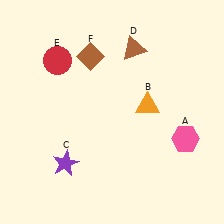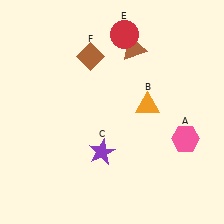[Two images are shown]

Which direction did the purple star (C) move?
The purple star (C) moved right.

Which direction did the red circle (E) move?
The red circle (E) moved right.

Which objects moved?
The objects that moved are: the purple star (C), the red circle (E).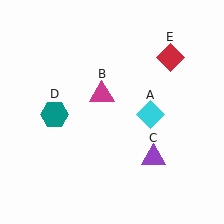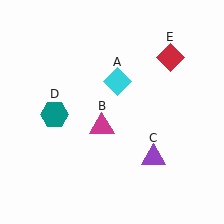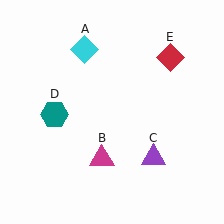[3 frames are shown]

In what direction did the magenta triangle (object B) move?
The magenta triangle (object B) moved down.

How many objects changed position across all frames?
2 objects changed position: cyan diamond (object A), magenta triangle (object B).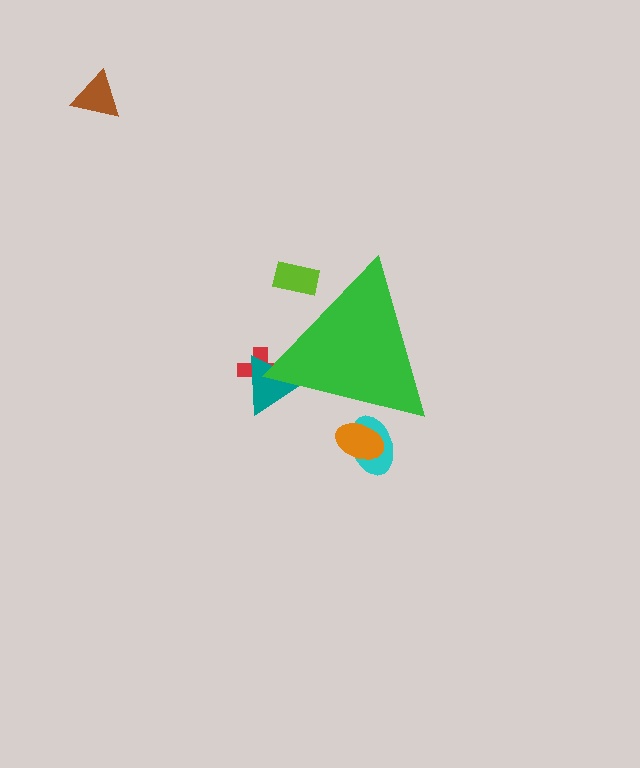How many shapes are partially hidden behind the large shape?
5 shapes are partially hidden.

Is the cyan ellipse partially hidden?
Yes, the cyan ellipse is partially hidden behind the green triangle.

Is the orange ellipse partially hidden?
Yes, the orange ellipse is partially hidden behind the green triangle.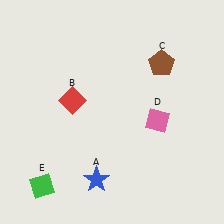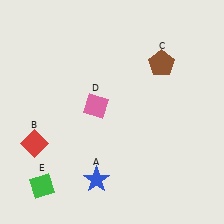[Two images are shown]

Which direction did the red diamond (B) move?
The red diamond (B) moved down.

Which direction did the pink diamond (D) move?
The pink diamond (D) moved left.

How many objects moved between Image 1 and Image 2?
2 objects moved between the two images.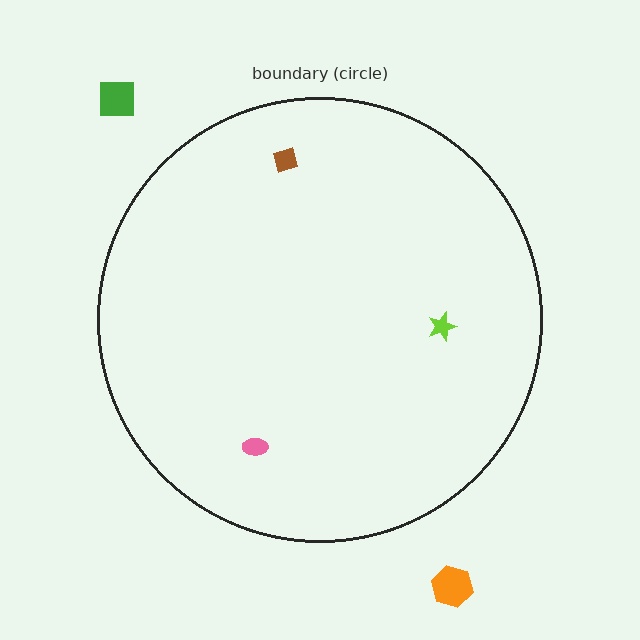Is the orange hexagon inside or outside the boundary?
Outside.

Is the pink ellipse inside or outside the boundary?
Inside.